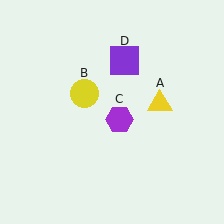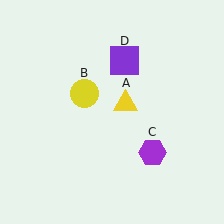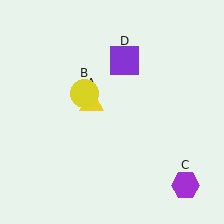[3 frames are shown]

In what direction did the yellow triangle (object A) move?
The yellow triangle (object A) moved left.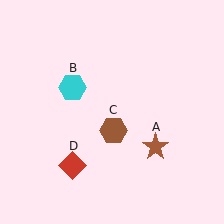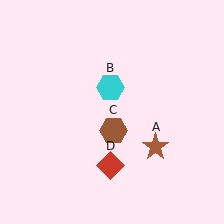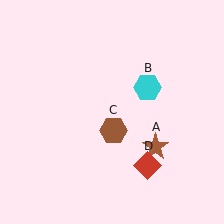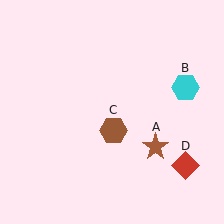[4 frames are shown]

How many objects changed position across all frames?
2 objects changed position: cyan hexagon (object B), red diamond (object D).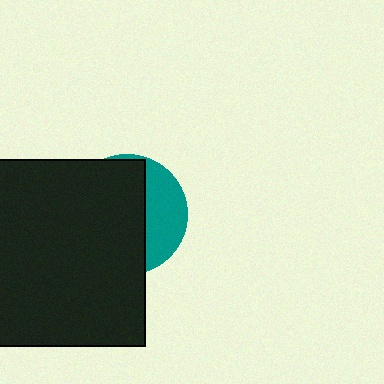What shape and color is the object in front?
The object in front is a black rectangle.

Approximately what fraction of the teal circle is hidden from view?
Roughly 68% of the teal circle is hidden behind the black rectangle.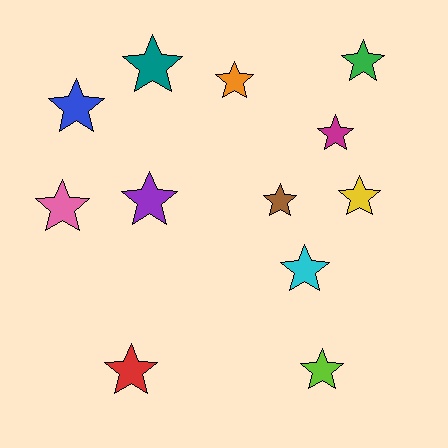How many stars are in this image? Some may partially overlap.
There are 12 stars.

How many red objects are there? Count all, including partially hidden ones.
There is 1 red object.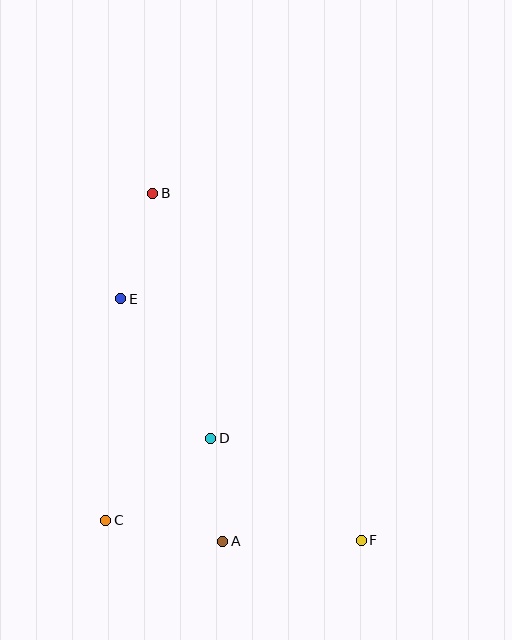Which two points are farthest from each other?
Points B and F are farthest from each other.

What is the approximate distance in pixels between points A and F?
The distance between A and F is approximately 138 pixels.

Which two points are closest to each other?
Points A and D are closest to each other.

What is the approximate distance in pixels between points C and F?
The distance between C and F is approximately 256 pixels.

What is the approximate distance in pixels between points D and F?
The distance between D and F is approximately 182 pixels.